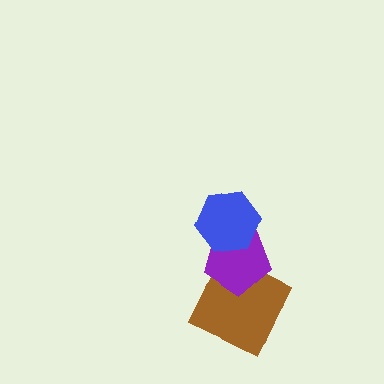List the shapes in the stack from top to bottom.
From top to bottom: the blue hexagon, the purple pentagon, the brown square.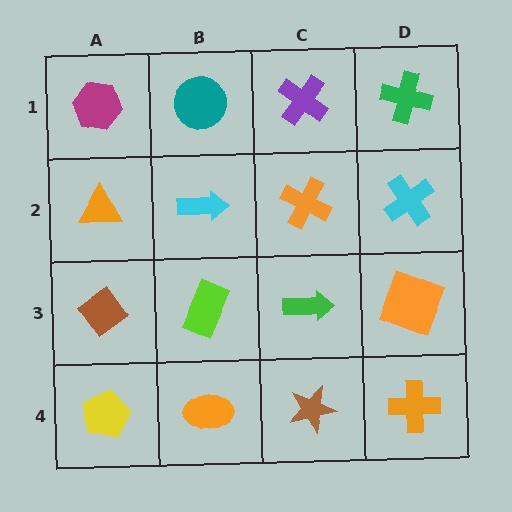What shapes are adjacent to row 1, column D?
A cyan cross (row 2, column D), a purple cross (row 1, column C).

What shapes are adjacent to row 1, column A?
An orange triangle (row 2, column A), a teal circle (row 1, column B).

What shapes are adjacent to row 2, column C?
A purple cross (row 1, column C), a green arrow (row 3, column C), a cyan arrow (row 2, column B), a cyan cross (row 2, column D).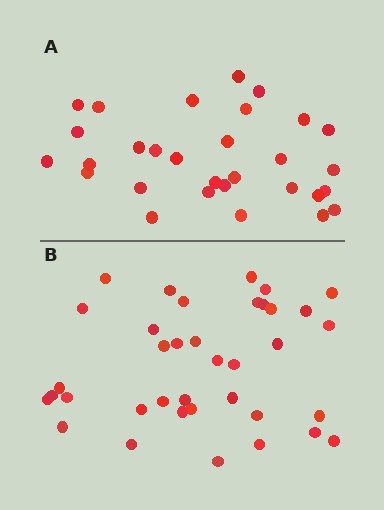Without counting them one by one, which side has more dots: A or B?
Region B (the bottom region) has more dots.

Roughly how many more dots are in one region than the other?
Region B has roughly 8 or so more dots than region A.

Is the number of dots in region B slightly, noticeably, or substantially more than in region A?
Region B has only slightly more — the two regions are fairly close. The ratio is roughly 1.2 to 1.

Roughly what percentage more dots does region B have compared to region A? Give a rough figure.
About 25% more.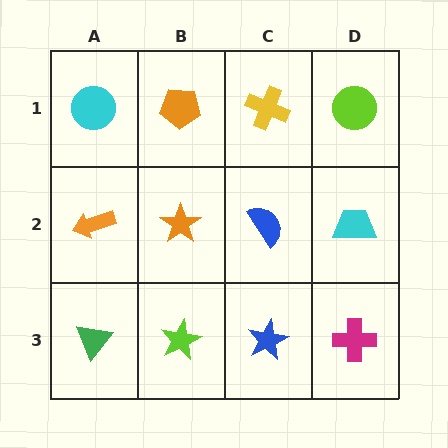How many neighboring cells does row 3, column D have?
2.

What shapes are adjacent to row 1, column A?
An orange arrow (row 2, column A), an orange pentagon (row 1, column B).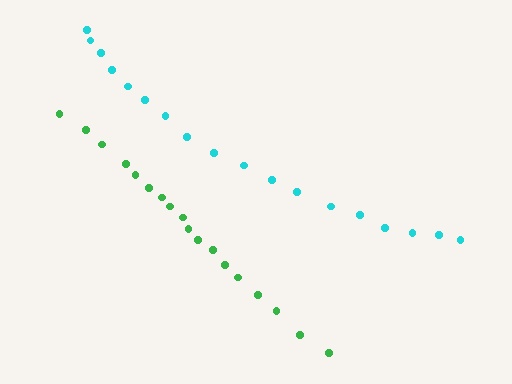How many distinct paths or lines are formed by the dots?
There are 2 distinct paths.